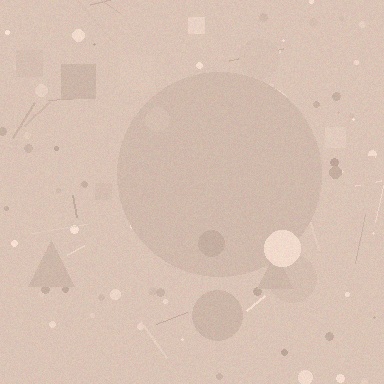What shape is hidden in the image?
A circle is hidden in the image.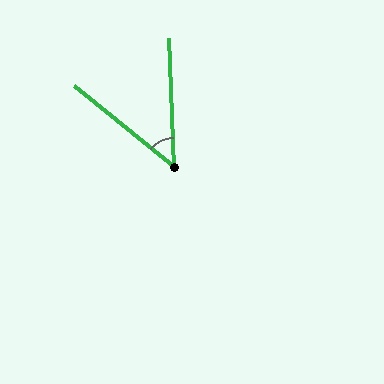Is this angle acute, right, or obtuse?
It is acute.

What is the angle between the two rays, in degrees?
Approximately 49 degrees.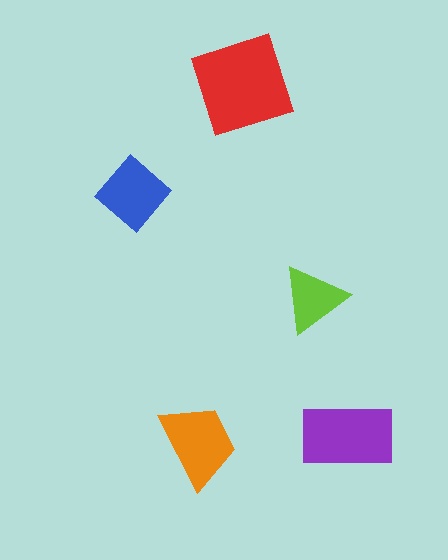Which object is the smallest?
The lime triangle.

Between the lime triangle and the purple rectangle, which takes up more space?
The purple rectangle.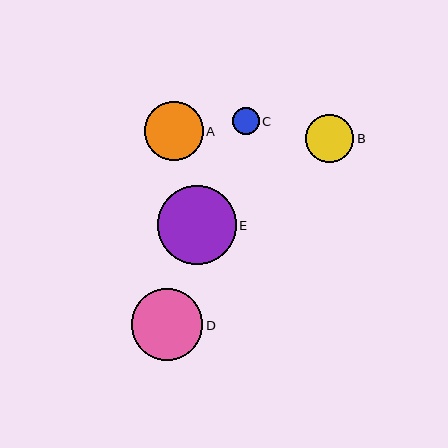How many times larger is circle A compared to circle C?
Circle A is approximately 2.2 times the size of circle C.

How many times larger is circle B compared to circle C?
Circle B is approximately 1.8 times the size of circle C.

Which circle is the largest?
Circle E is the largest with a size of approximately 79 pixels.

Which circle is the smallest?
Circle C is the smallest with a size of approximately 27 pixels.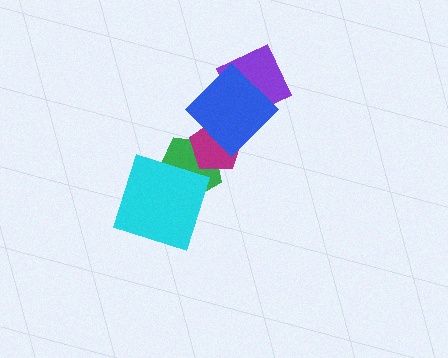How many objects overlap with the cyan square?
1 object overlaps with the cyan square.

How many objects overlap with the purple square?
1 object overlaps with the purple square.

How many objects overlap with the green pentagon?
3 objects overlap with the green pentagon.